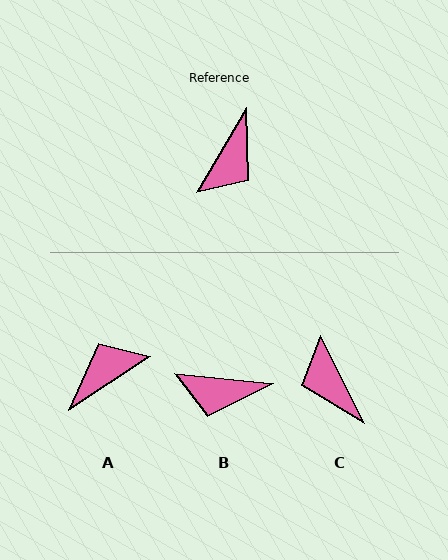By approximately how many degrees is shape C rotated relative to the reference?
Approximately 123 degrees clockwise.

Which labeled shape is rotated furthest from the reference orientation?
A, about 154 degrees away.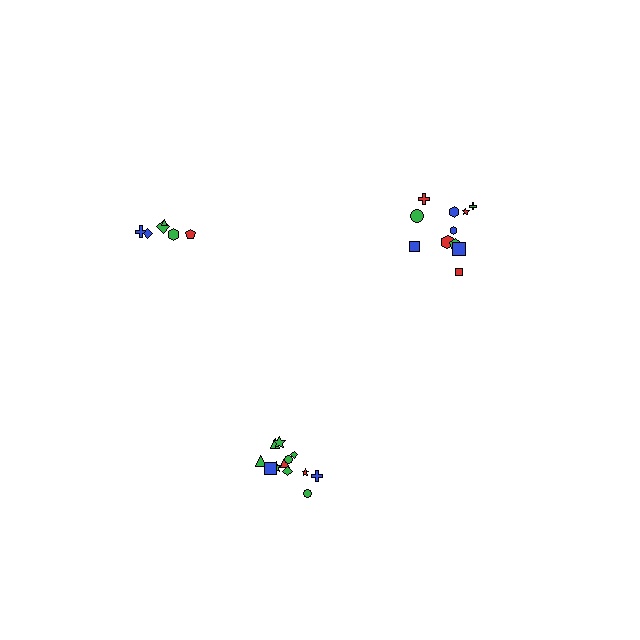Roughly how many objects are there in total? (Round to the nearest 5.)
Roughly 30 objects in total.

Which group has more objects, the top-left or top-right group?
The top-right group.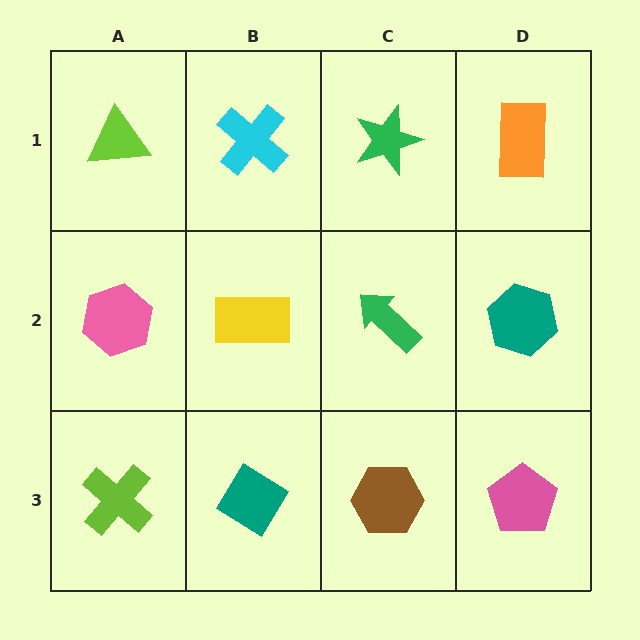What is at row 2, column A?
A pink hexagon.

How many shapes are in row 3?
4 shapes.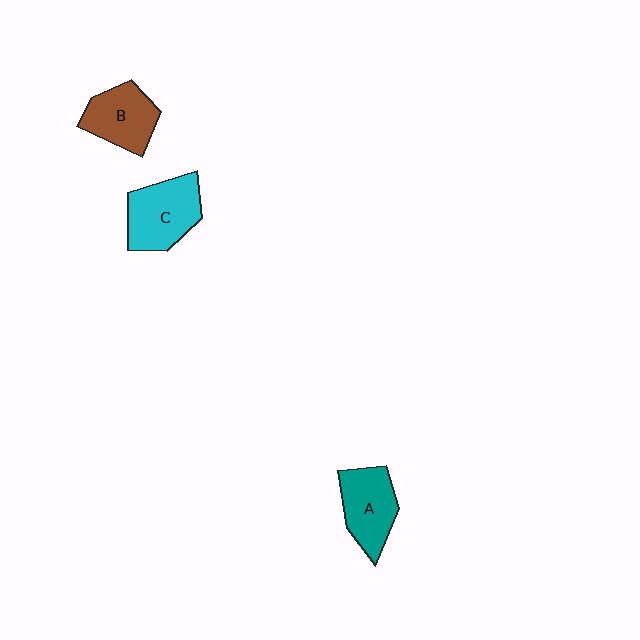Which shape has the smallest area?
Shape B (brown).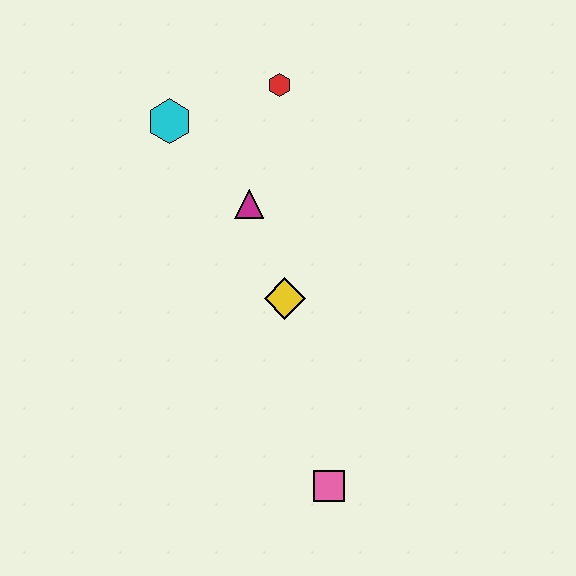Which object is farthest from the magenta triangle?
The pink square is farthest from the magenta triangle.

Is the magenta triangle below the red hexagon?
Yes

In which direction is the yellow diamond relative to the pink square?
The yellow diamond is above the pink square.